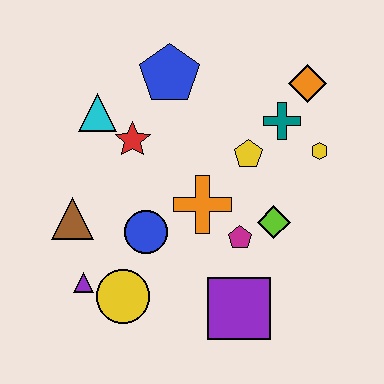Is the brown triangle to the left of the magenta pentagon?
Yes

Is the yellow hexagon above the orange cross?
Yes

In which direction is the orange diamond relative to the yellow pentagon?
The orange diamond is above the yellow pentagon.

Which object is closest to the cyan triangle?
The red star is closest to the cyan triangle.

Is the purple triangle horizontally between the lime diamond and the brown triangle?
Yes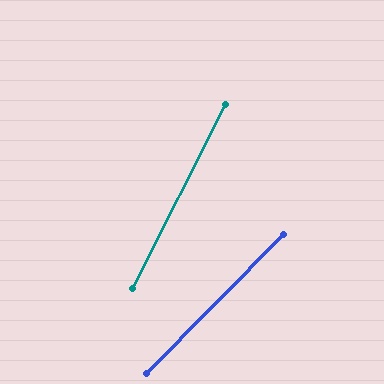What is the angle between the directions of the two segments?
Approximately 18 degrees.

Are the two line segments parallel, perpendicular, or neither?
Neither parallel nor perpendicular — they differ by about 18°.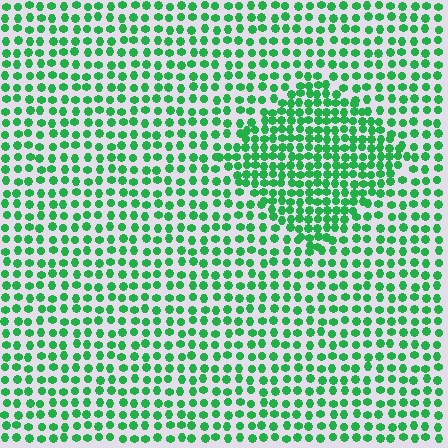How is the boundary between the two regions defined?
The boundary is defined by a change in element density (approximately 1.7x ratio). All elements are the same color, size, and shape.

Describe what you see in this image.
The image contains small green elements arranged at two different densities. A diamond-shaped region is visible where the elements are more densely packed than the surrounding area.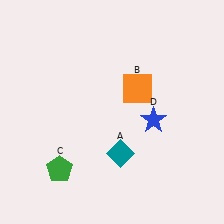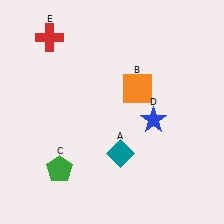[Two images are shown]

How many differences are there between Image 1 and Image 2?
There is 1 difference between the two images.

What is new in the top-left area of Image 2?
A red cross (E) was added in the top-left area of Image 2.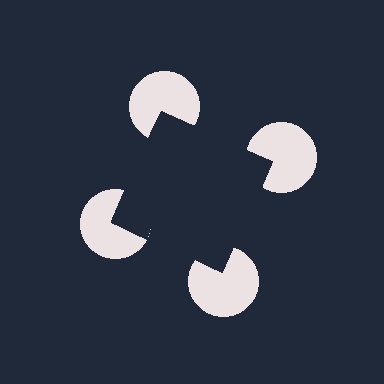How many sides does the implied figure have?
4 sides.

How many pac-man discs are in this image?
There are 4 — one at each vertex of the illusory square.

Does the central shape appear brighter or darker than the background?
It typically appears slightly darker than the background, even though no actual brightness change is drawn.